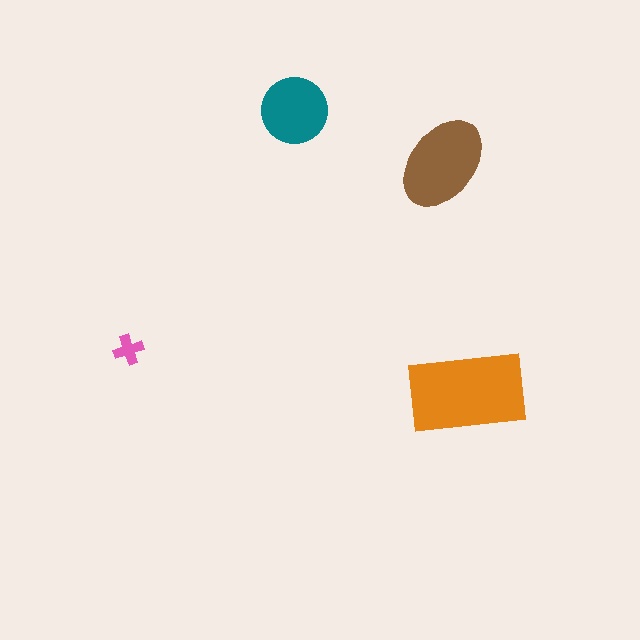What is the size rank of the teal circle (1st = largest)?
3rd.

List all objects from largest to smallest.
The orange rectangle, the brown ellipse, the teal circle, the pink cross.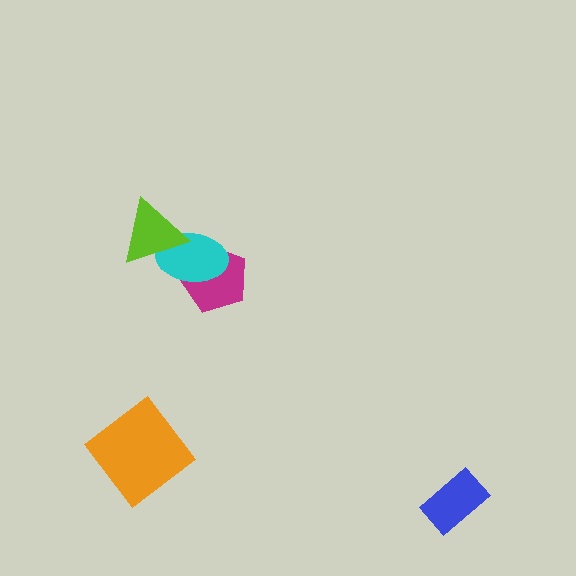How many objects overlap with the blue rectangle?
0 objects overlap with the blue rectangle.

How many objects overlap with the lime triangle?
1 object overlaps with the lime triangle.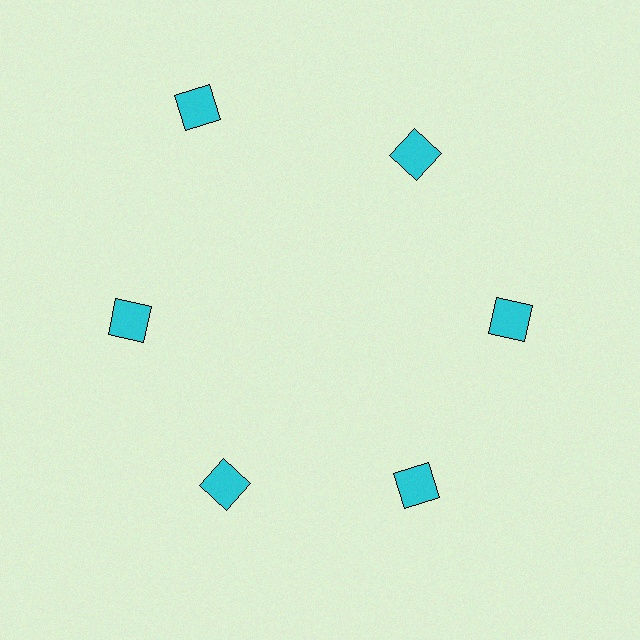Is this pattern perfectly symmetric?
No. The 6 cyan squares are arranged in a ring, but one element near the 11 o'clock position is pushed outward from the center, breaking the 6-fold rotational symmetry.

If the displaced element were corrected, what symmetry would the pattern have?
It would have 6-fold rotational symmetry — the pattern would map onto itself every 60 degrees.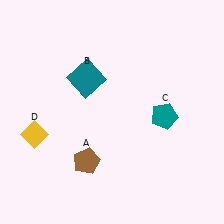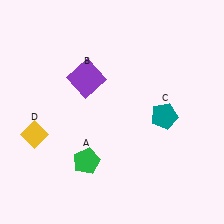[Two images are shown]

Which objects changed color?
A changed from brown to green. B changed from teal to purple.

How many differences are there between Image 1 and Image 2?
There are 2 differences between the two images.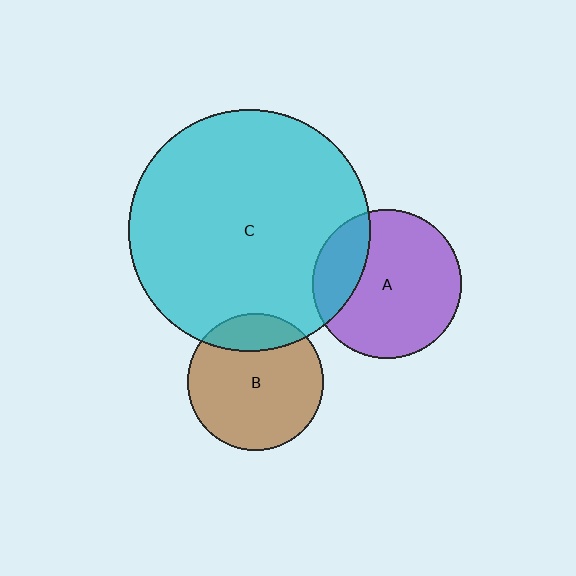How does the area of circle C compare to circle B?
Approximately 3.2 times.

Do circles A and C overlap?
Yes.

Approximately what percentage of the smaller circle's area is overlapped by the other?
Approximately 25%.